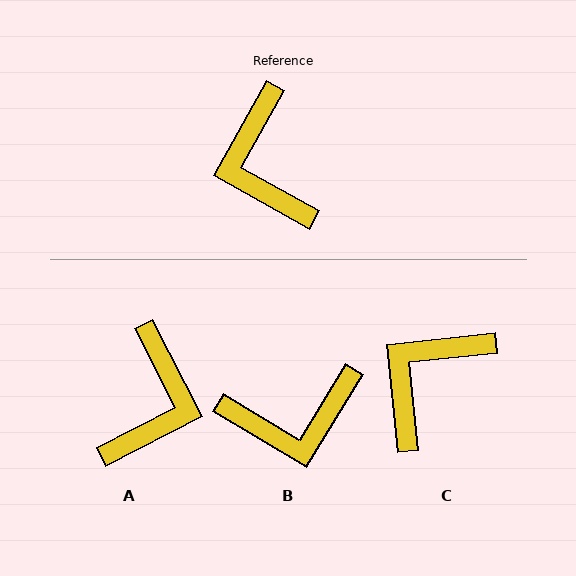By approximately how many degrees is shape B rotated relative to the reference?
Approximately 88 degrees counter-clockwise.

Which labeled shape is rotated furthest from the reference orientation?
A, about 146 degrees away.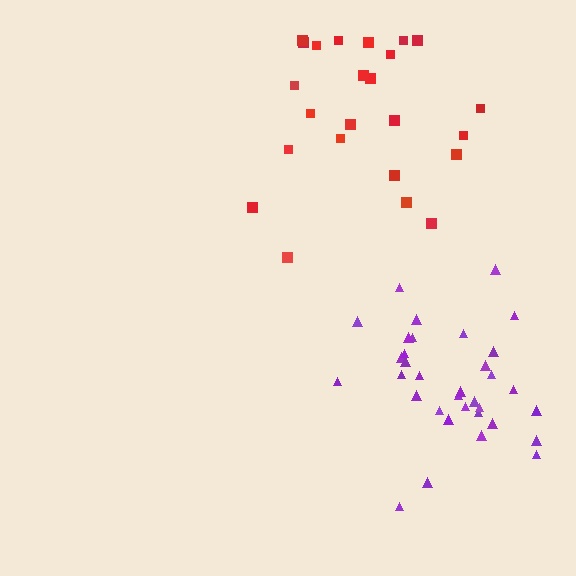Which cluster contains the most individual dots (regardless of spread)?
Purple (35).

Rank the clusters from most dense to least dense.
purple, red.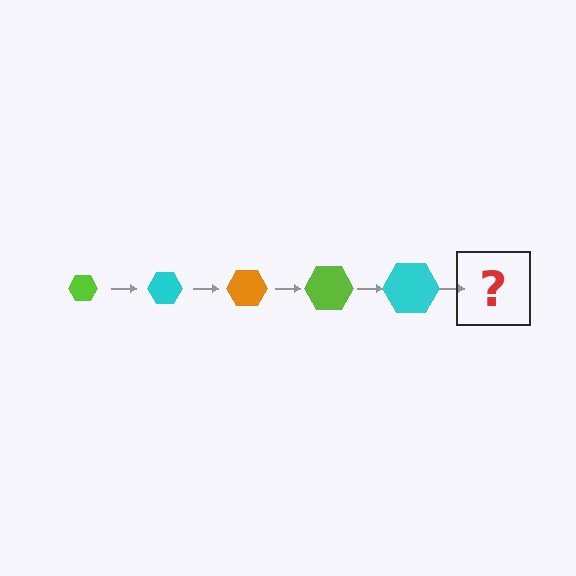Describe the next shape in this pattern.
It should be an orange hexagon, larger than the previous one.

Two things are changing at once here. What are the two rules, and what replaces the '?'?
The two rules are that the hexagon grows larger each step and the color cycles through lime, cyan, and orange. The '?' should be an orange hexagon, larger than the previous one.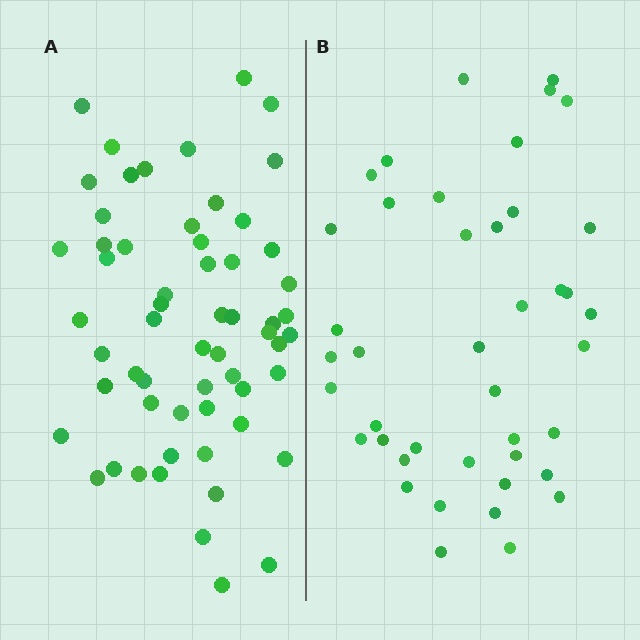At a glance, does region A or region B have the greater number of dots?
Region A (the left region) has more dots.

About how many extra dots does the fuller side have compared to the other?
Region A has approximately 15 more dots than region B.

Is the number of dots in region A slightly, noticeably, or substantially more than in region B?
Region A has noticeably more, but not dramatically so. The ratio is roughly 1.4 to 1.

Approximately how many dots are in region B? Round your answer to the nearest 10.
About 40 dots. (The exact count is 42, which rounds to 40.)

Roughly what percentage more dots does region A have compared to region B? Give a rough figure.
About 40% more.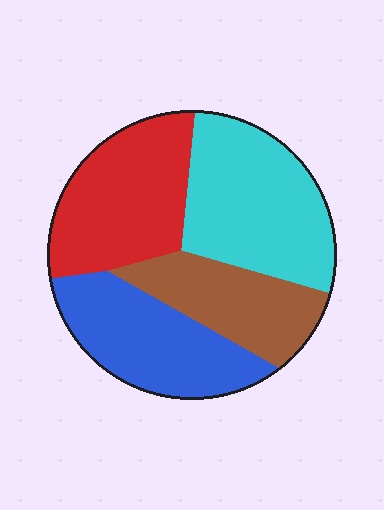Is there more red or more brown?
Red.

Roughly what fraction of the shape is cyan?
Cyan covers around 30% of the shape.